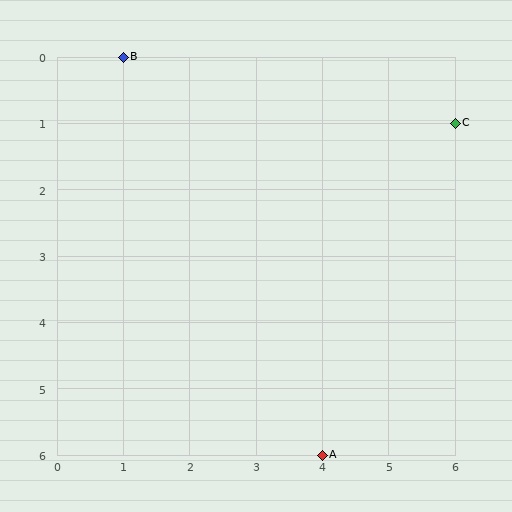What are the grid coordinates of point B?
Point B is at grid coordinates (1, 0).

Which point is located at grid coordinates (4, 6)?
Point A is at (4, 6).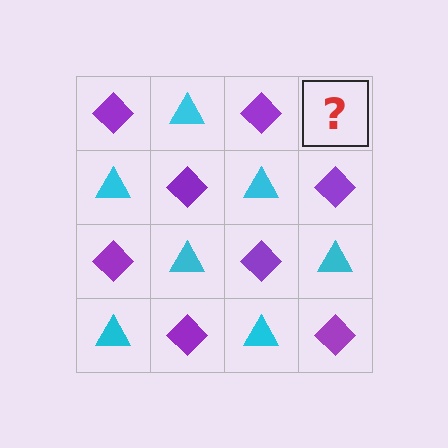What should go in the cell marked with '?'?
The missing cell should contain a cyan triangle.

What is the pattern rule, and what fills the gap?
The rule is that it alternates purple diamond and cyan triangle in a checkerboard pattern. The gap should be filled with a cyan triangle.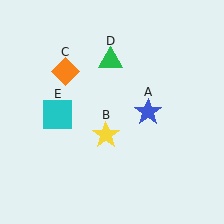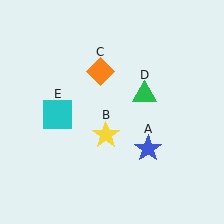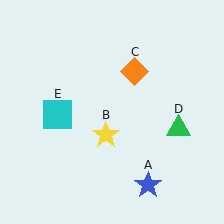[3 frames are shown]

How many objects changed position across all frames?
3 objects changed position: blue star (object A), orange diamond (object C), green triangle (object D).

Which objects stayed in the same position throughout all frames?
Yellow star (object B) and cyan square (object E) remained stationary.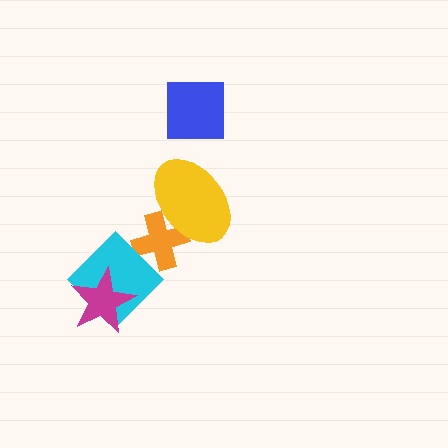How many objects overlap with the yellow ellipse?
1 object overlaps with the yellow ellipse.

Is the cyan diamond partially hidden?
Yes, it is partially covered by another shape.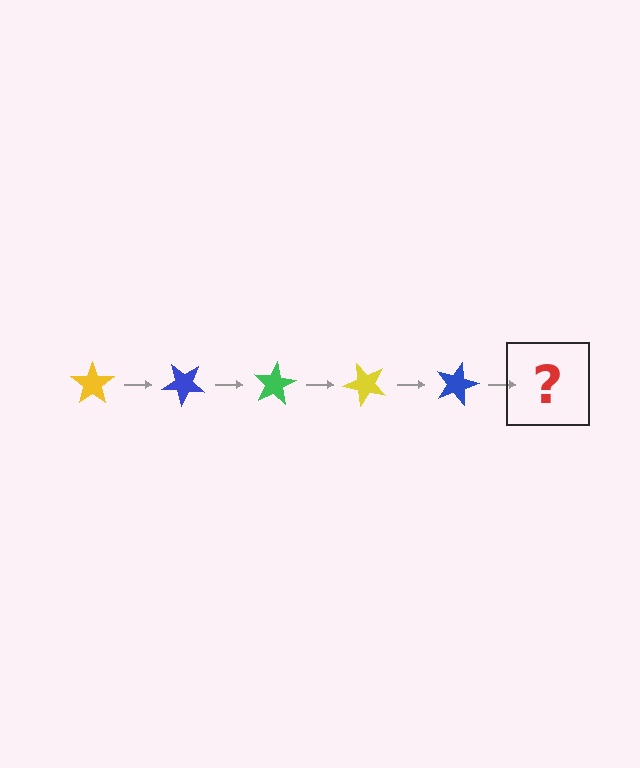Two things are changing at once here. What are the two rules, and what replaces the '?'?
The two rules are that it rotates 40 degrees each step and the color cycles through yellow, blue, and green. The '?' should be a green star, rotated 200 degrees from the start.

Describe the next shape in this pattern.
It should be a green star, rotated 200 degrees from the start.